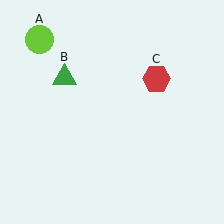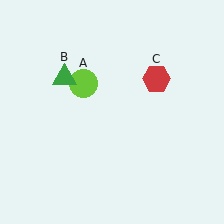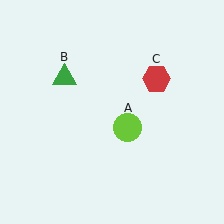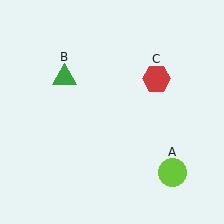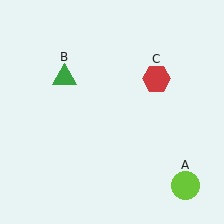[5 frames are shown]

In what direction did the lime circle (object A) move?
The lime circle (object A) moved down and to the right.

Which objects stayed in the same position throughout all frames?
Green triangle (object B) and red hexagon (object C) remained stationary.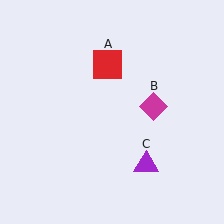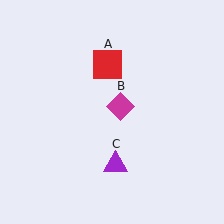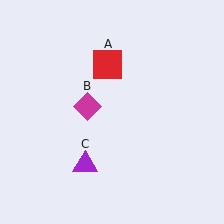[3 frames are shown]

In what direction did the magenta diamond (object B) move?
The magenta diamond (object B) moved left.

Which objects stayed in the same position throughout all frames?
Red square (object A) remained stationary.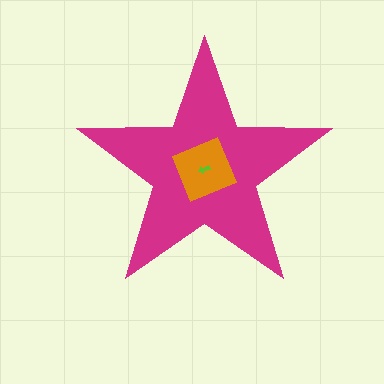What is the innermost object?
The lime arrow.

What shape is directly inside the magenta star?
The orange square.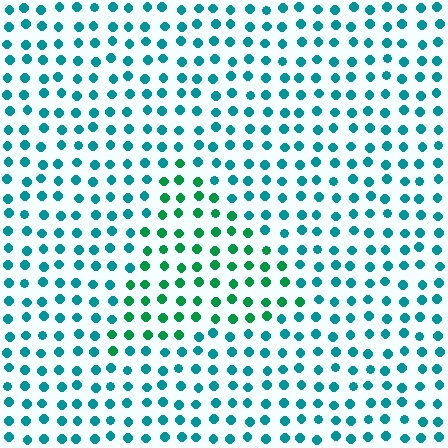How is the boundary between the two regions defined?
The boundary is defined purely by a slight shift in hue (about 36 degrees). Spacing, size, and orientation are identical on both sides.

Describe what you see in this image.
The image is filled with small teal elements in a uniform arrangement. A triangle-shaped region is visible where the elements are tinted to a slightly different hue, forming a subtle color boundary.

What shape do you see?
I see a triangle.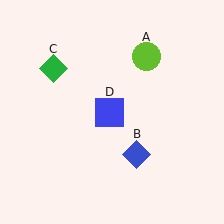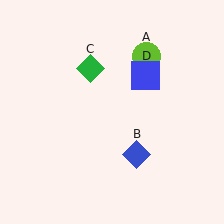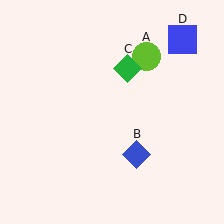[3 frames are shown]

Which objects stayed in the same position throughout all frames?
Lime circle (object A) and blue diamond (object B) remained stationary.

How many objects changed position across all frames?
2 objects changed position: green diamond (object C), blue square (object D).